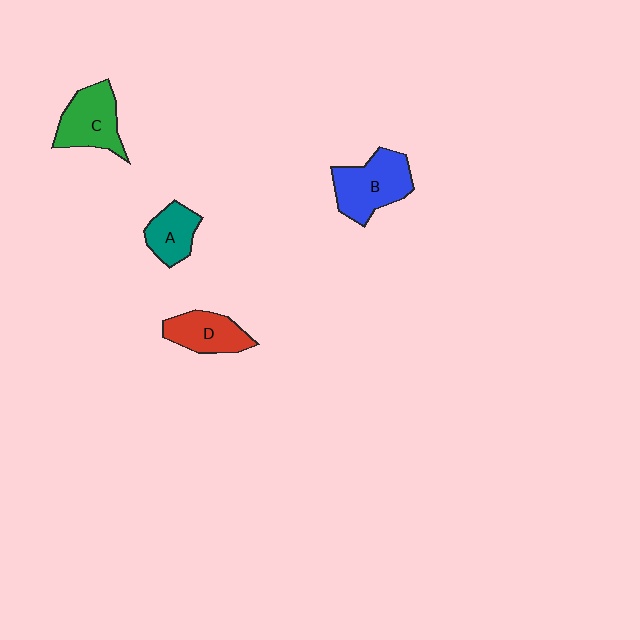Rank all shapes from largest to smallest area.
From largest to smallest: B (blue), C (green), D (red), A (teal).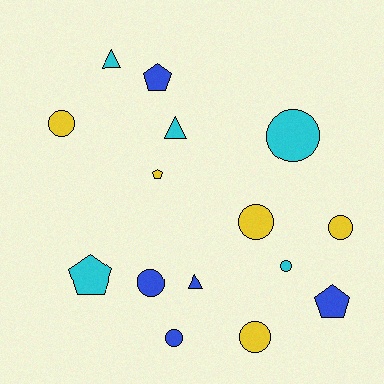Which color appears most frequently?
Yellow, with 5 objects.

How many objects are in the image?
There are 15 objects.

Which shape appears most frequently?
Circle, with 8 objects.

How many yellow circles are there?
There are 4 yellow circles.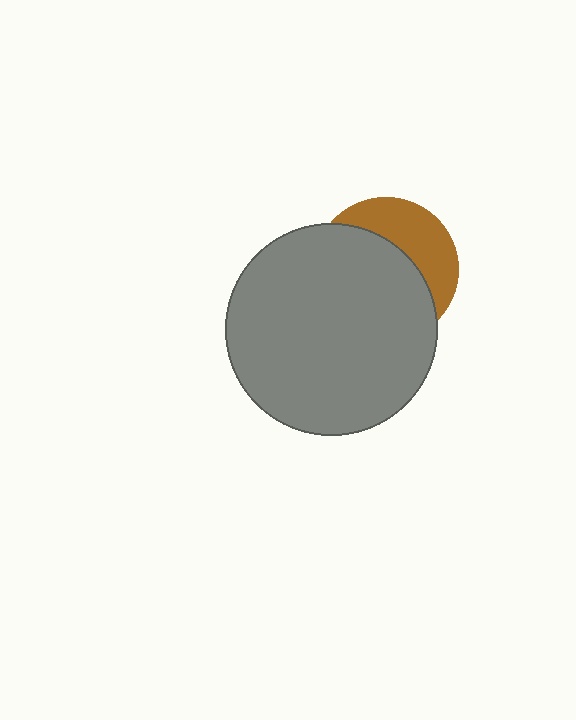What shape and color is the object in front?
The object in front is a gray circle.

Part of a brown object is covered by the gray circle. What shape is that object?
It is a circle.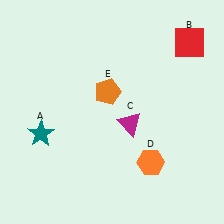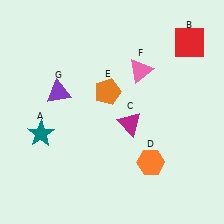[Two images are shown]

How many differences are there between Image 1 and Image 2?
There are 2 differences between the two images.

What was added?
A pink triangle (F), a purple triangle (G) were added in Image 2.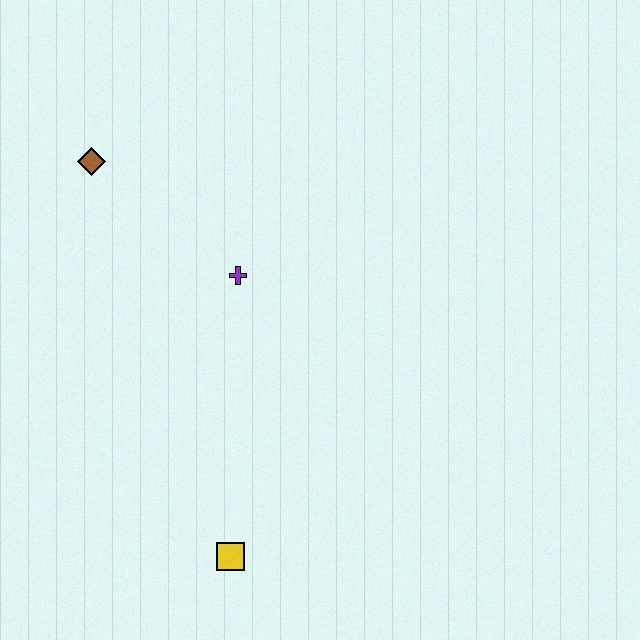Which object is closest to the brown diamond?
The purple cross is closest to the brown diamond.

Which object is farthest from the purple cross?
The yellow square is farthest from the purple cross.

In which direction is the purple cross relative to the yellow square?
The purple cross is above the yellow square.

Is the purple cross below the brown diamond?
Yes